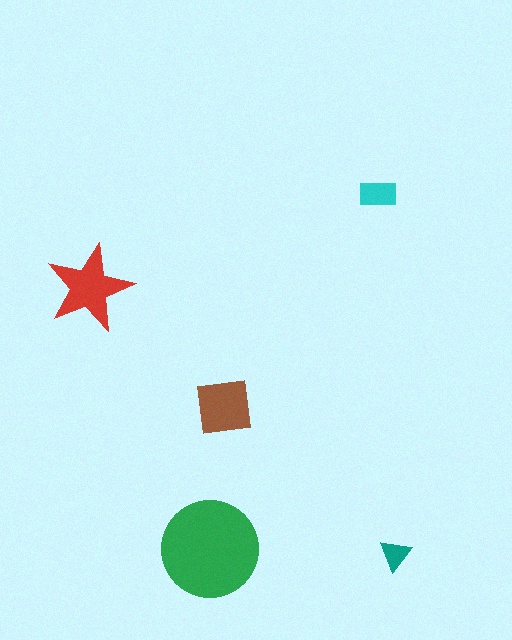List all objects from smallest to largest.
The teal triangle, the cyan rectangle, the brown square, the red star, the green circle.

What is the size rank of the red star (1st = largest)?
2nd.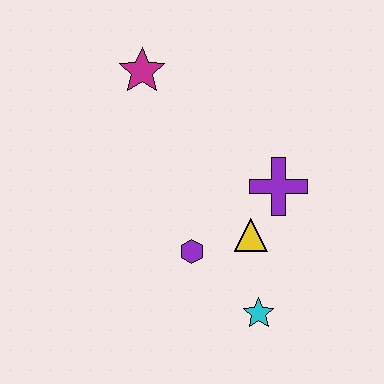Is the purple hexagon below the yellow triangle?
Yes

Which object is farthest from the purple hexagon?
The magenta star is farthest from the purple hexagon.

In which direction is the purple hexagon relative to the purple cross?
The purple hexagon is to the left of the purple cross.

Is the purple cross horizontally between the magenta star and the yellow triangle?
No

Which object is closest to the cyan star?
The yellow triangle is closest to the cyan star.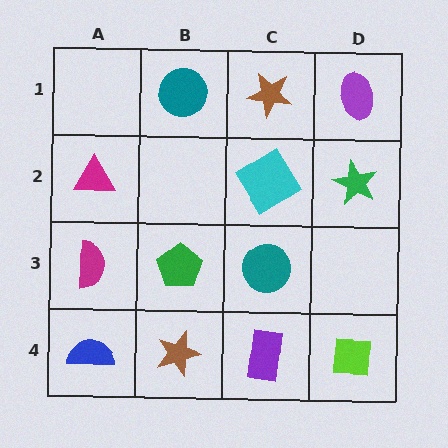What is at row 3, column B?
A green pentagon.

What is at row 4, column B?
A brown star.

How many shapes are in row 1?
3 shapes.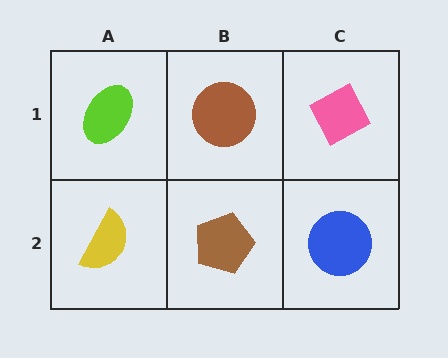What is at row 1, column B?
A brown circle.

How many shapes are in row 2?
3 shapes.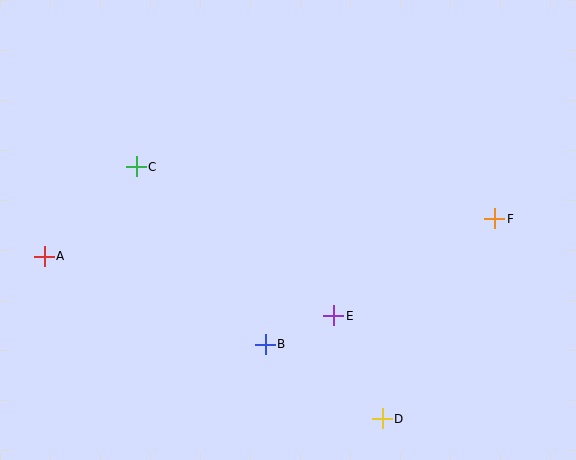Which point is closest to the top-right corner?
Point F is closest to the top-right corner.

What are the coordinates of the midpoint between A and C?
The midpoint between A and C is at (90, 211).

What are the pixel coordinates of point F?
Point F is at (495, 219).